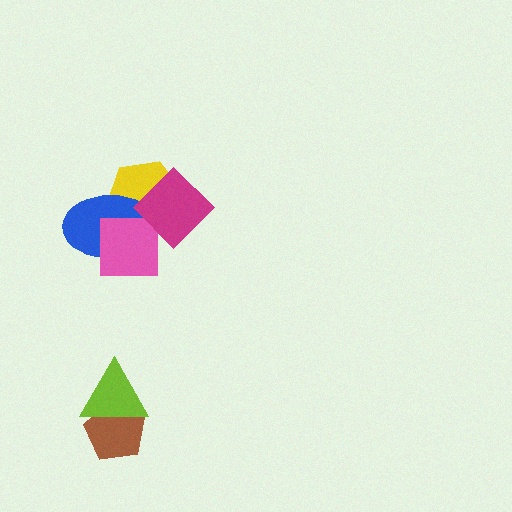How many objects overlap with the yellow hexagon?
3 objects overlap with the yellow hexagon.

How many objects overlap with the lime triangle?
1 object overlaps with the lime triangle.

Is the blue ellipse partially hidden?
Yes, it is partially covered by another shape.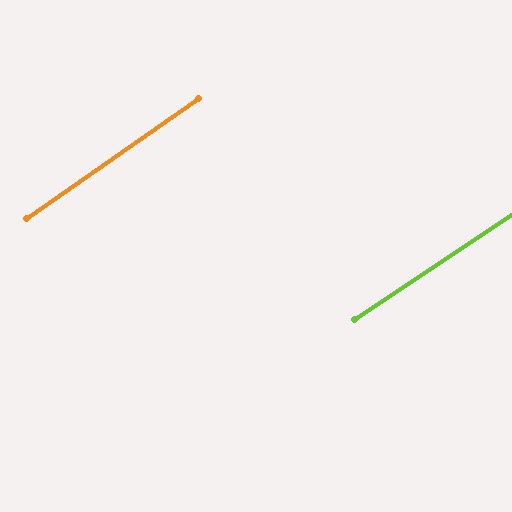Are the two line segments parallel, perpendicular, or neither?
Parallel — their directions differ by only 1.1°.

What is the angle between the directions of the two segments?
Approximately 1 degree.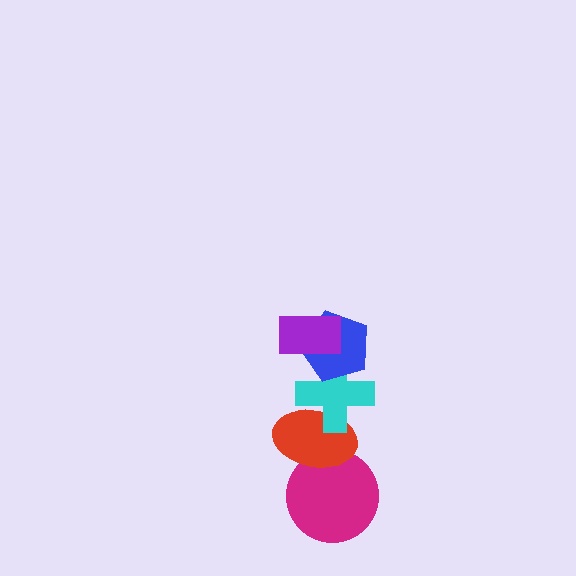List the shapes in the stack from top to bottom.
From top to bottom: the purple rectangle, the blue pentagon, the cyan cross, the red ellipse, the magenta circle.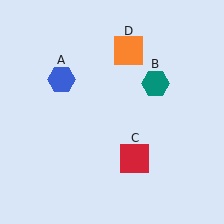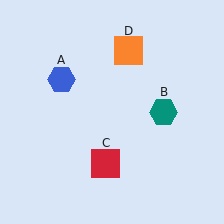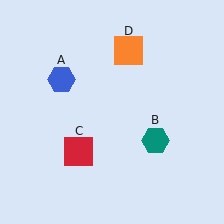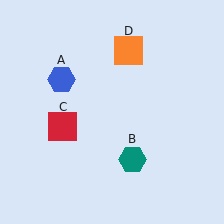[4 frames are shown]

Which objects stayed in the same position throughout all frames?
Blue hexagon (object A) and orange square (object D) remained stationary.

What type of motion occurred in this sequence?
The teal hexagon (object B), red square (object C) rotated clockwise around the center of the scene.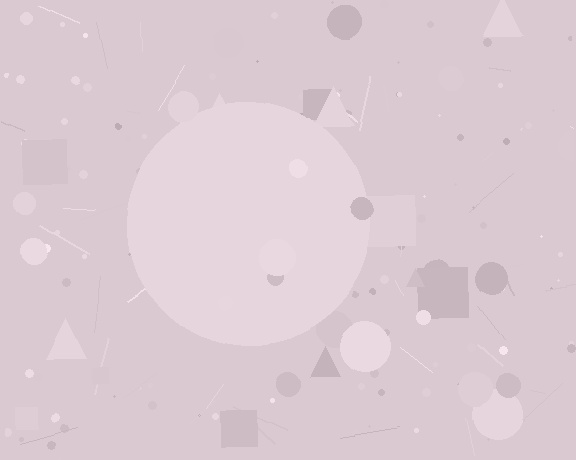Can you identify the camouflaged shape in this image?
The camouflaged shape is a circle.